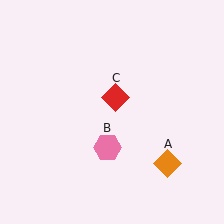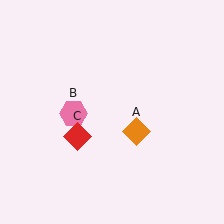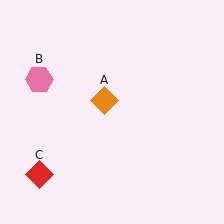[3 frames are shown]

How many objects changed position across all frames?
3 objects changed position: orange diamond (object A), pink hexagon (object B), red diamond (object C).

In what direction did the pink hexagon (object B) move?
The pink hexagon (object B) moved up and to the left.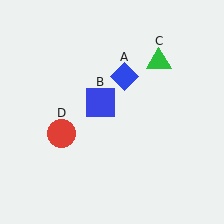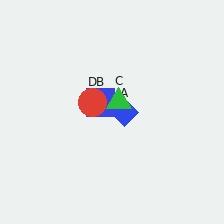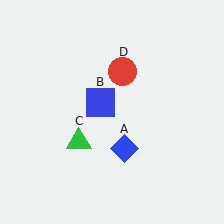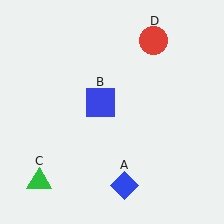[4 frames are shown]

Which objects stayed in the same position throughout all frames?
Blue square (object B) remained stationary.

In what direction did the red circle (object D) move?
The red circle (object D) moved up and to the right.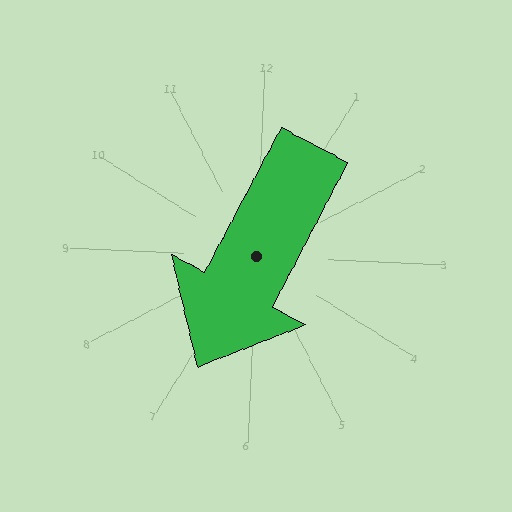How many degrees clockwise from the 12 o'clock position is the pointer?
Approximately 205 degrees.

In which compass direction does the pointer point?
Southwest.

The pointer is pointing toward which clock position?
Roughly 7 o'clock.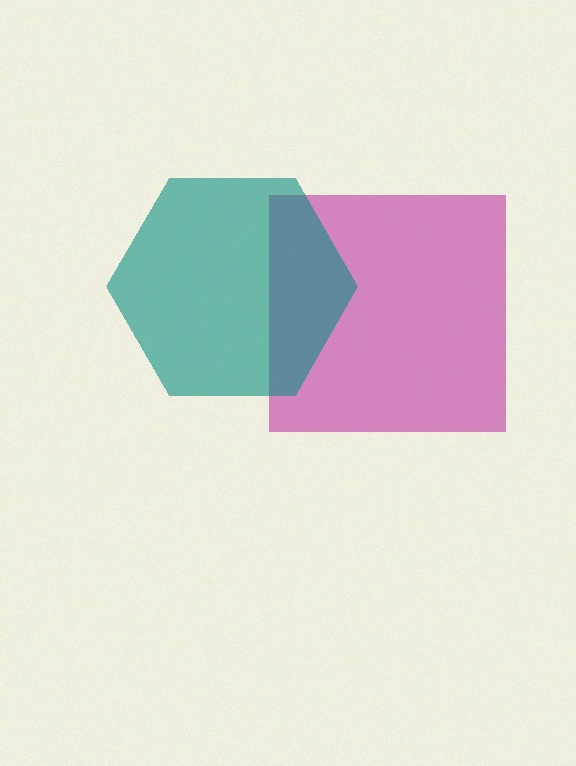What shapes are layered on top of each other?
The layered shapes are: a magenta square, a teal hexagon.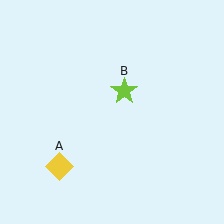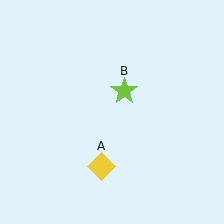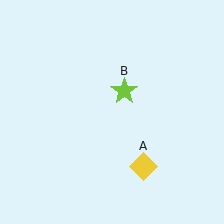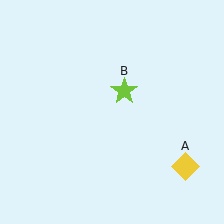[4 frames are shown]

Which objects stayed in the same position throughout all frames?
Lime star (object B) remained stationary.